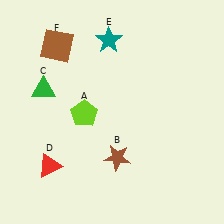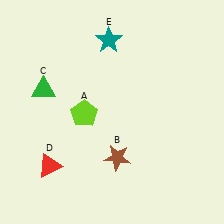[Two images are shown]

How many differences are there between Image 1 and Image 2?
There is 1 difference between the two images.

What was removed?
The brown square (F) was removed in Image 2.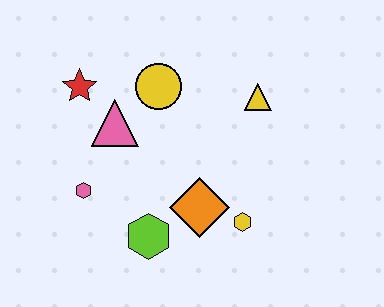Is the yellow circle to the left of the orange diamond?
Yes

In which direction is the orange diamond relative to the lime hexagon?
The orange diamond is to the right of the lime hexagon.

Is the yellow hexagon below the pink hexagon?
Yes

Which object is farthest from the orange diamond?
The red star is farthest from the orange diamond.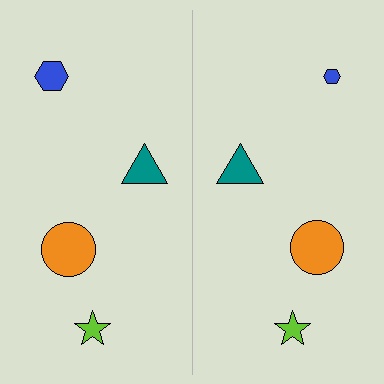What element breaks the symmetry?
The blue hexagon on the right side has a different size than its mirror counterpart.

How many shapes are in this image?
There are 8 shapes in this image.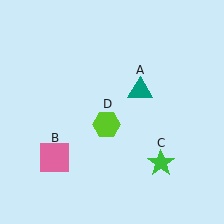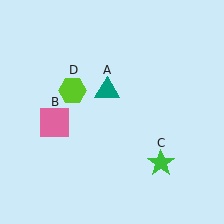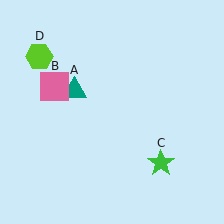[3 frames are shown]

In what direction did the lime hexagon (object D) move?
The lime hexagon (object D) moved up and to the left.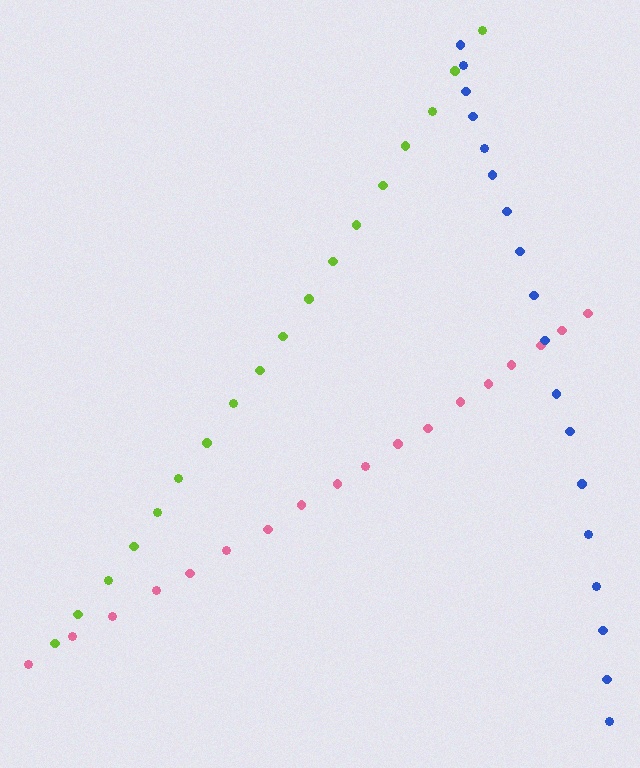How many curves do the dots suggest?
There are 3 distinct paths.